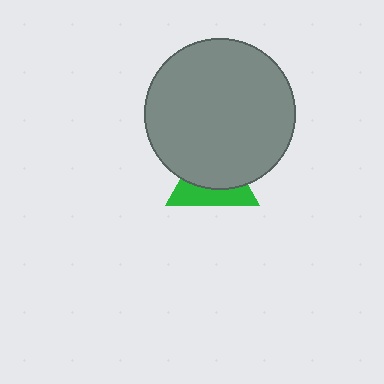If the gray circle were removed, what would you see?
You would see the complete green triangle.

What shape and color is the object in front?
The object in front is a gray circle.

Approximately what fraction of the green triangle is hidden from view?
Roughly 60% of the green triangle is hidden behind the gray circle.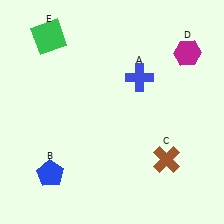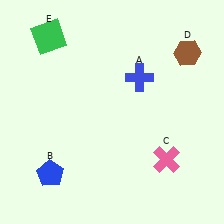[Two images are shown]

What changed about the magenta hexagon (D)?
In Image 1, D is magenta. In Image 2, it changed to brown.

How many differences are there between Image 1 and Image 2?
There are 2 differences between the two images.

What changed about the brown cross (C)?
In Image 1, C is brown. In Image 2, it changed to pink.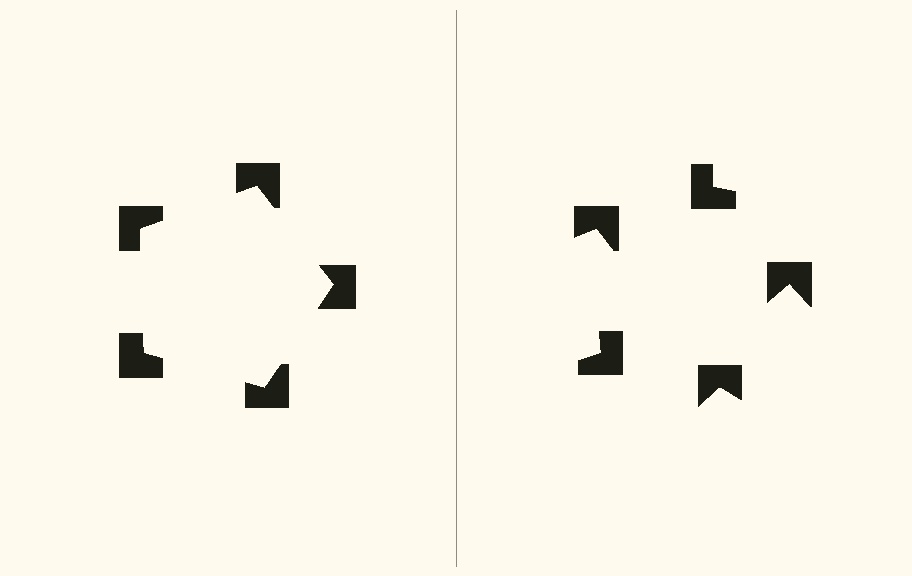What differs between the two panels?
The notched squares are positioned identically on both sides; only the wedge orientations differ. On the left they align to a pentagon; on the right they are misaligned.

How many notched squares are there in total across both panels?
10 — 5 on each side.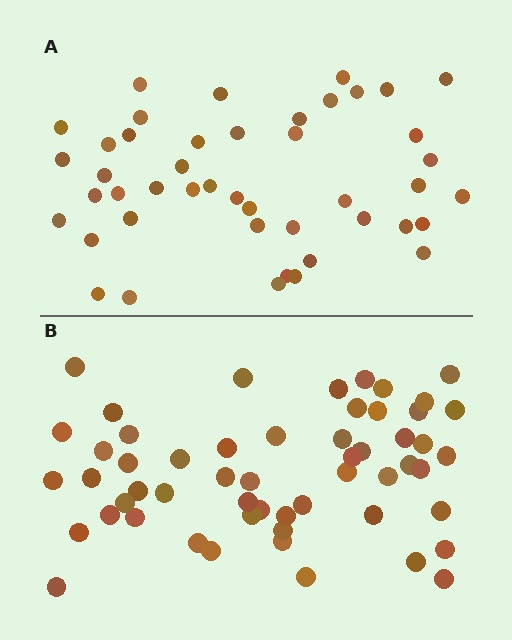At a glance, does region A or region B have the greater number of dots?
Region B (the bottom region) has more dots.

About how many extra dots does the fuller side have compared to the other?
Region B has roughly 10 or so more dots than region A.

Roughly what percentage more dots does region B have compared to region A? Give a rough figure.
About 20% more.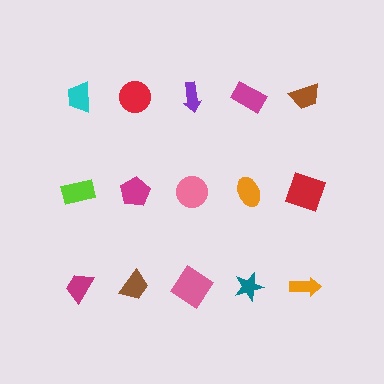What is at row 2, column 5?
A red square.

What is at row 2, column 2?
A magenta pentagon.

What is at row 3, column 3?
A pink diamond.